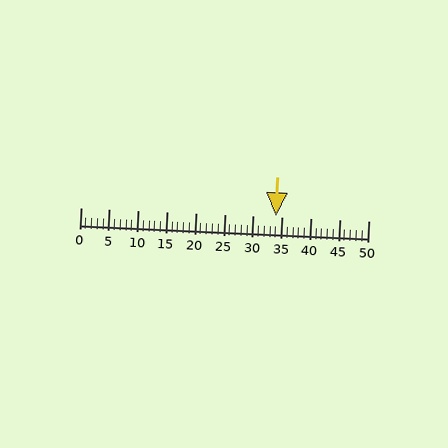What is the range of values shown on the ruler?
The ruler shows values from 0 to 50.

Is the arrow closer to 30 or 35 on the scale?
The arrow is closer to 35.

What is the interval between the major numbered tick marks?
The major tick marks are spaced 5 units apart.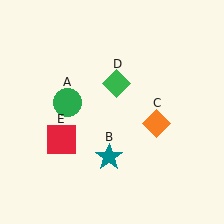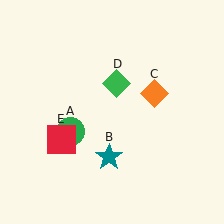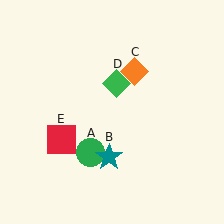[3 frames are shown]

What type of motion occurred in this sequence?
The green circle (object A), orange diamond (object C) rotated counterclockwise around the center of the scene.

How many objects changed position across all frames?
2 objects changed position: green circle (object A), orange diamond (object C).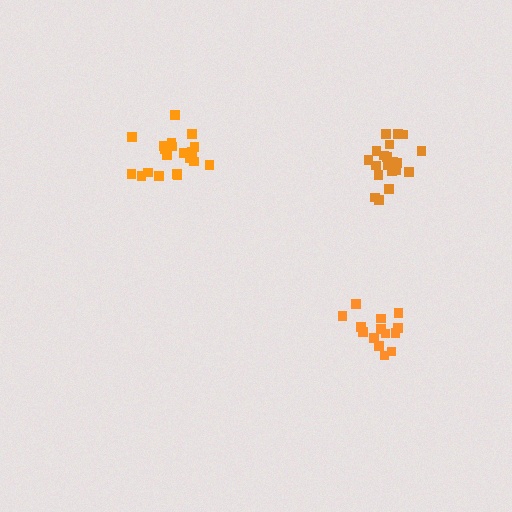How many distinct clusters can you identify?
There are 3 distinct clusters.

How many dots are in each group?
Group 1: 14 dots, Group 2: 20 dots, Group 3: 20 dots (54 total).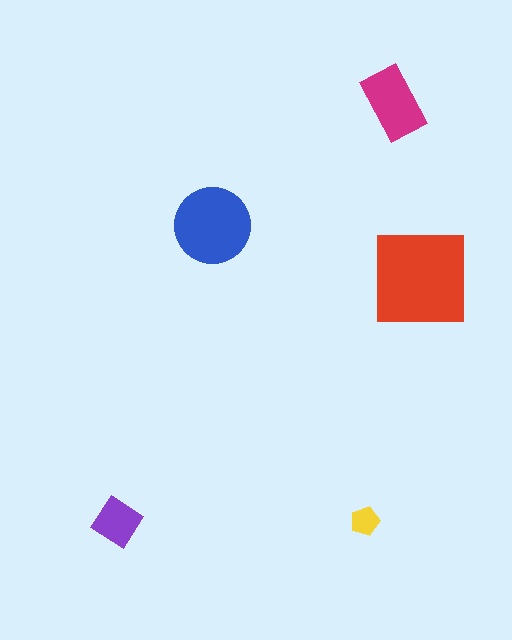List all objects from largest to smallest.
The red square, the blue circle, the magenta rectangle, the purple diamond, the yellow pentagon.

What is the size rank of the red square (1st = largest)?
1st.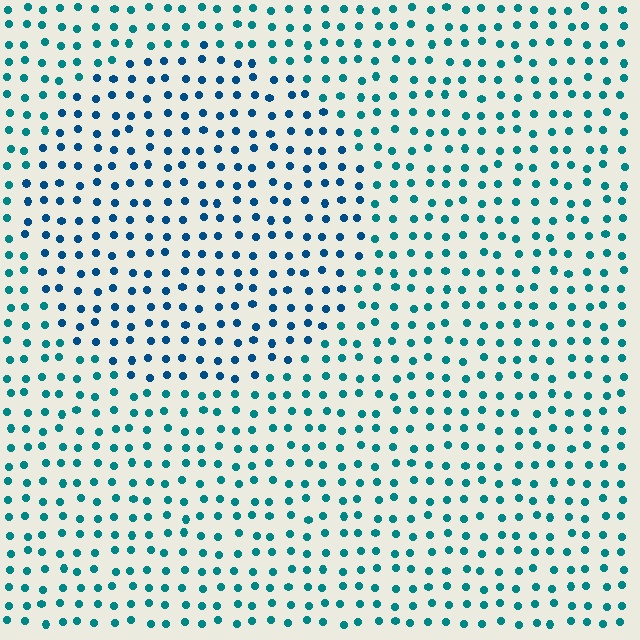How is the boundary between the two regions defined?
The boundary is defined purely by a slight shift in hue (about 27 degrees). Spacing, size, and orientation are identical on both sides.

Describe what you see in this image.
The image is filled with small teal elements in a uniform arrangement. A circle-shaped region is visible where the elements are tinted to a slightly different hue, forming a subtle color boundary.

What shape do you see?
I see a circle.